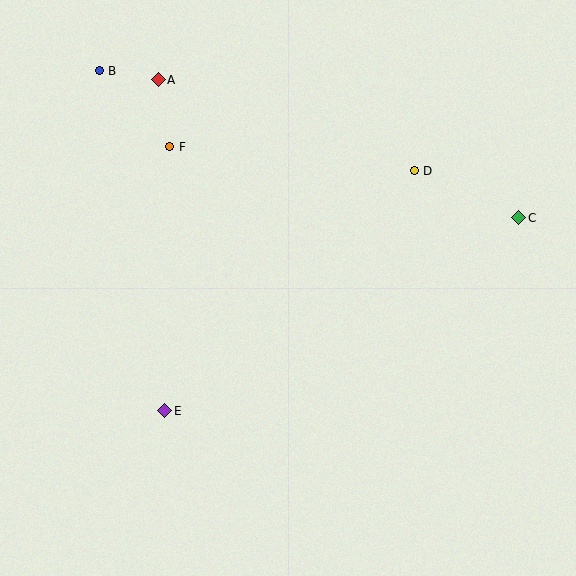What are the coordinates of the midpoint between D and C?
The midpoint between D and C is at (466, 194).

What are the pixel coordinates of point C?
Point C is at (519, 218).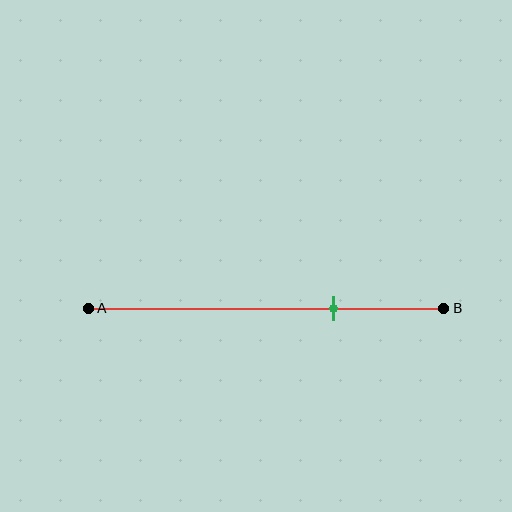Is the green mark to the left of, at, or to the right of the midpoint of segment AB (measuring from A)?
The green mark is to the right of the midpoint of segment AB.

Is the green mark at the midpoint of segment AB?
No, the mark is at about 70% from A, not at the 50% midpoint.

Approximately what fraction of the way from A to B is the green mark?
The green mark is approximately 70% of the way from A to B.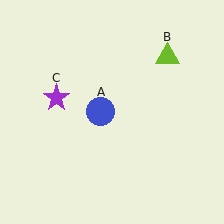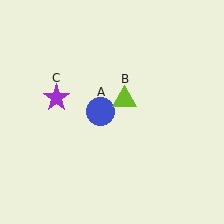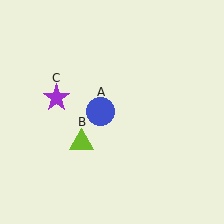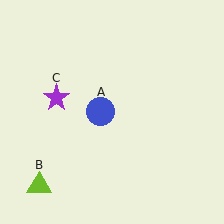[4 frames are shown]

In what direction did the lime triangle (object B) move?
The lime triangle (object B) moved down and to the left.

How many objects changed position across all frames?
1 object changed position: lime triangle (object B).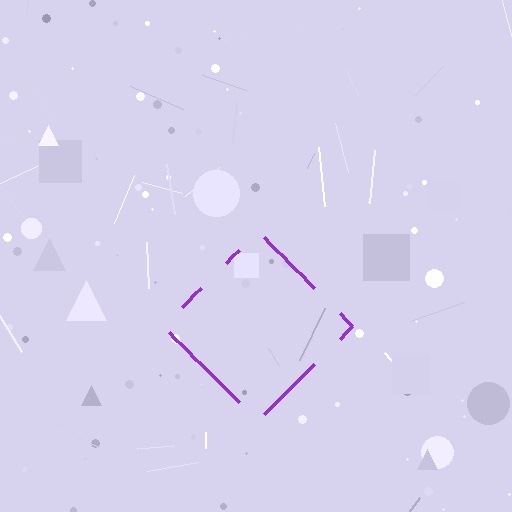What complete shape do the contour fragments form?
The contour fragments form a diamond.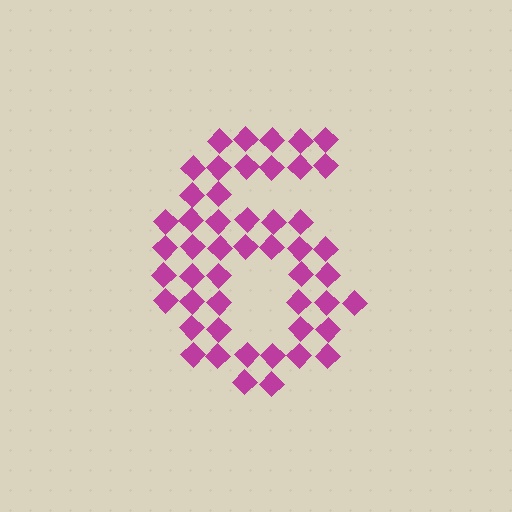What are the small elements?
The small elements are diamonds.